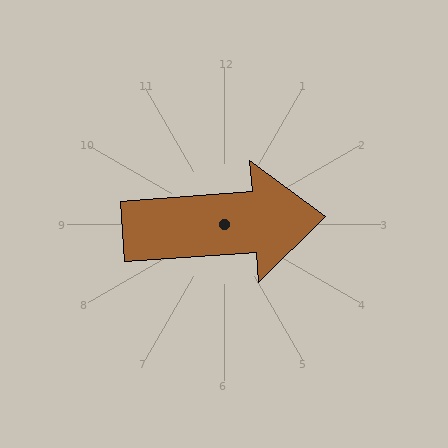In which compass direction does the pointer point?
East.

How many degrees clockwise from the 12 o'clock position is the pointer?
Approximately 86 degrees.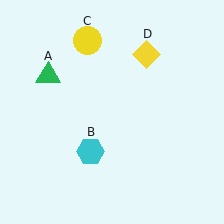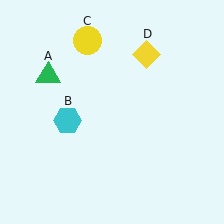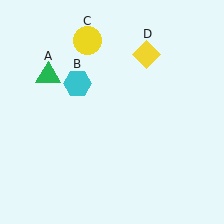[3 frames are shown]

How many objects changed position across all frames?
1 object changed position: cyan hexagon (object B).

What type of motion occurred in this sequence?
The cyan hexagon (object B) rotated clockwise around the center of the scene.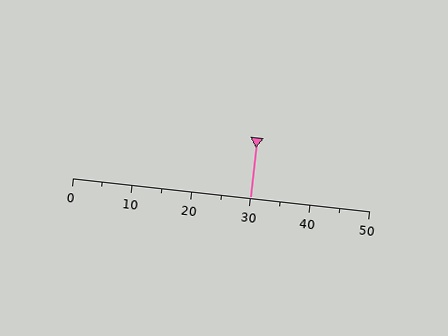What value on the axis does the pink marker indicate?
The marker indicates approximately 30.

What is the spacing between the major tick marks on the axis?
The major ticks are spaced 10 apart.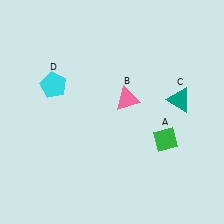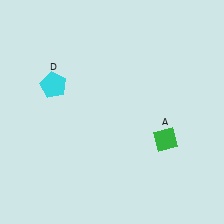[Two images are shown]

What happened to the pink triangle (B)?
The pink triangle (B) was removed in Image 2. It was in the top-right area of Image 1.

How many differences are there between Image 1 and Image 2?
There are 2 differences between the two images.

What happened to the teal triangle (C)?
The teal triangle (C) was removed in Image 2. It was in the top-right area of Image 1.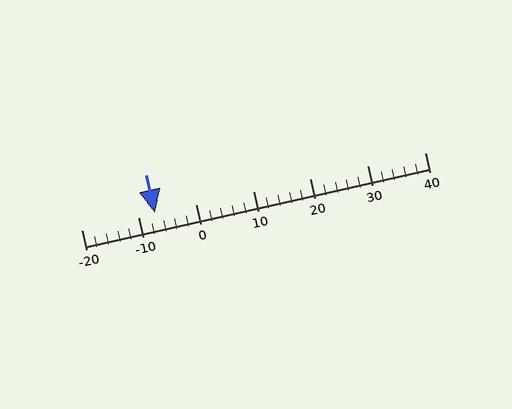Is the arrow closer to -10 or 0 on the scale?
The arrow is closer to -10.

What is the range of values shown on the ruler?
The ruler shows values from -20 to 40.